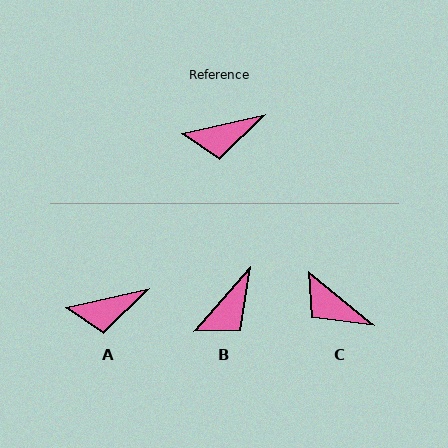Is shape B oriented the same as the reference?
No, it is off by about 36 degrees.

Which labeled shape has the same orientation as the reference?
A.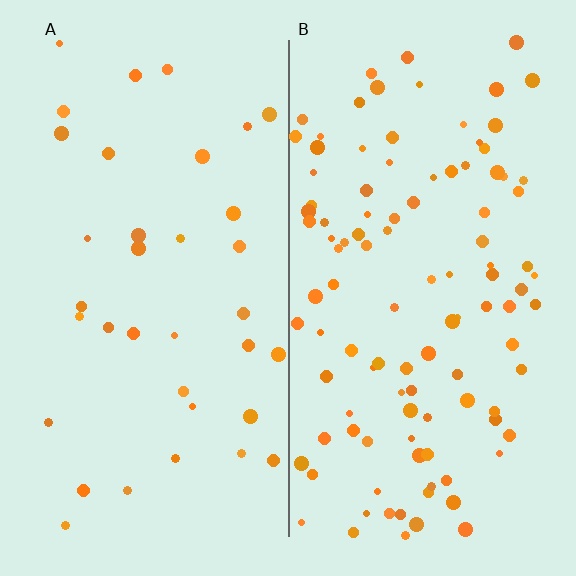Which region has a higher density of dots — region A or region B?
B (the right).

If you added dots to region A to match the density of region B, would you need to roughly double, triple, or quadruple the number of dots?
Approximately triple.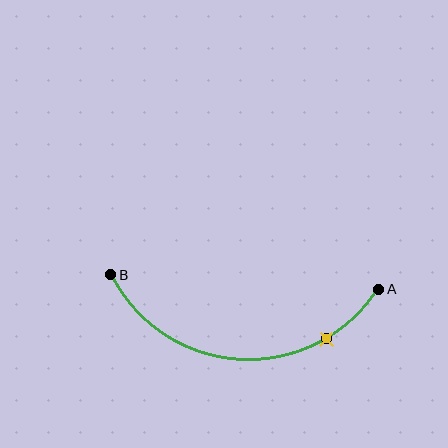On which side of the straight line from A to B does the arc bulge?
The arc bulges below the straight line connecting A and B.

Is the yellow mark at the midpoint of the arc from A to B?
No. The yellow mark lies on the arc but is closer to endpoint A. The arc midpoint would be at the point on the curve equidistant along the arc from both A and B.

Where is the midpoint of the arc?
The arc midpoint is the point on the curve farthest from the straight line joining A and B. It sits below that line.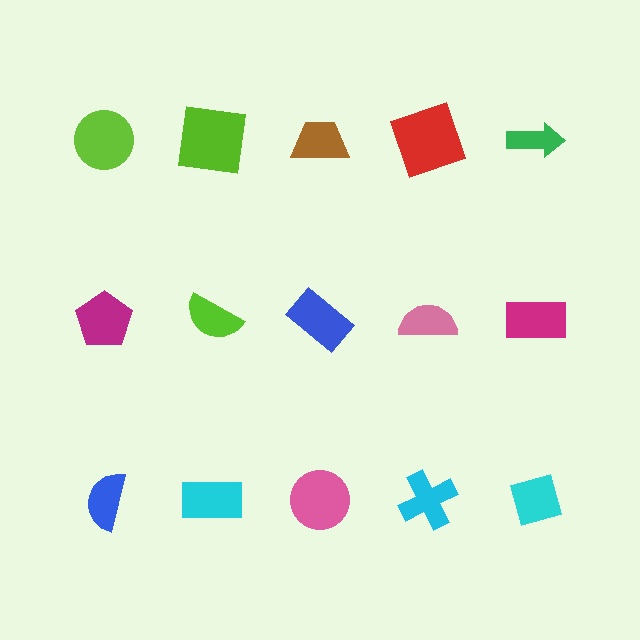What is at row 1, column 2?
A lime square.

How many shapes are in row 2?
5 shapes.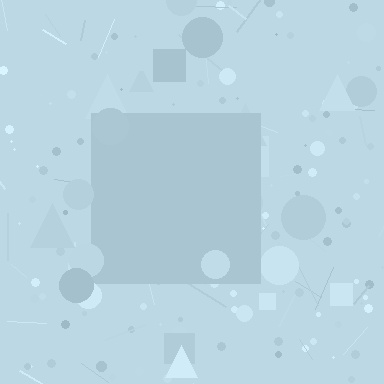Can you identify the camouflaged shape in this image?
The camouflaged shape is a square.